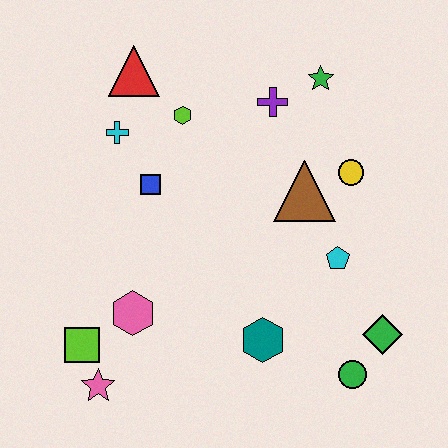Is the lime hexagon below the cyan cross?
No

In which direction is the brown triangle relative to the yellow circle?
The brown triangle is to the left of the yellow circle.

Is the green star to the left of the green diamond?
Yes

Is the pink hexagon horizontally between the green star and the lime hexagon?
No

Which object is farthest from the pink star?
The green star is farthest from the pink star.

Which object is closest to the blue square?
The cyan cross is closest to the blue square.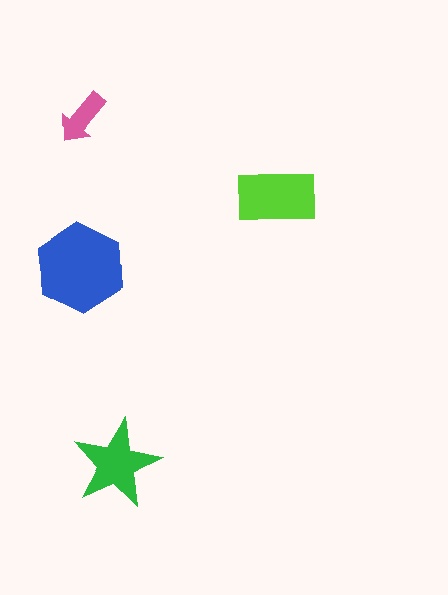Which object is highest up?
The pink arrow is topmost.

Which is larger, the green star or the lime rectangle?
The lime rectangle.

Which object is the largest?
The blue hexagon.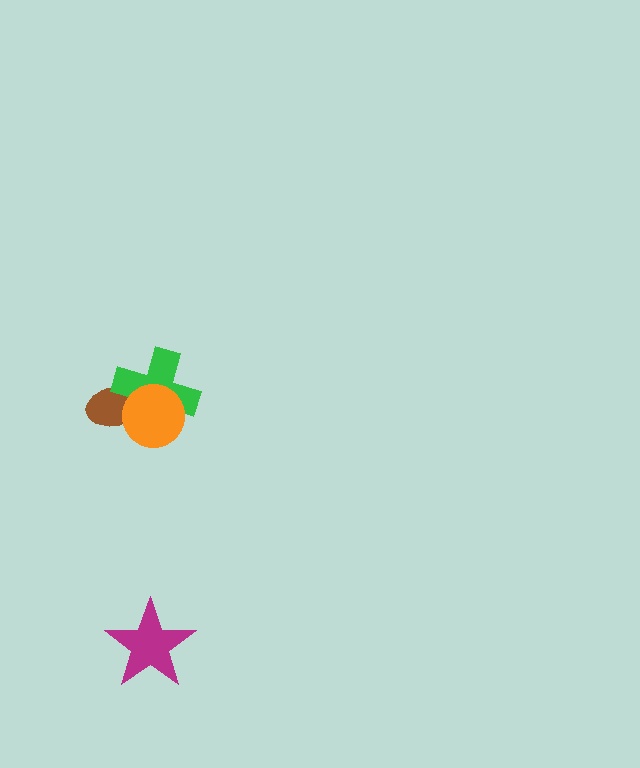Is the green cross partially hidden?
Yes, it is partially covered by another shape.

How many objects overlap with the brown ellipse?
2 objects overlap with the brown ellipse.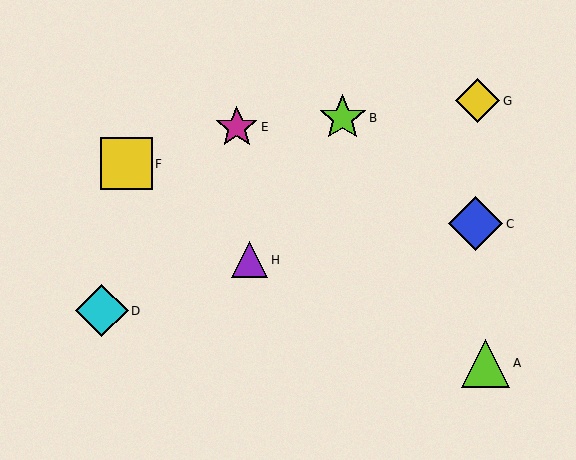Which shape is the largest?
The blue diamond (labeled C) is the largest.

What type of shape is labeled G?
Shape G is a yellow diamond.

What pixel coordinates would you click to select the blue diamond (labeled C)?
Click at (476, 224) to select the blue diamond C.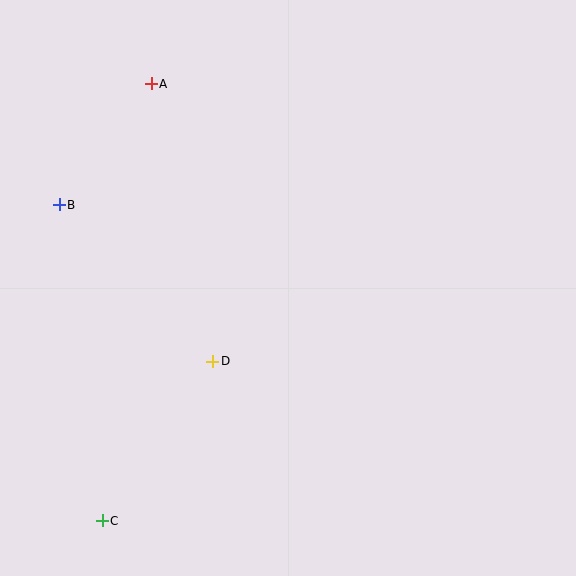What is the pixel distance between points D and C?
The distance between D and C is 194 pixels.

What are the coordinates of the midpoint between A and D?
The midpoint between A and D is at (182, 223).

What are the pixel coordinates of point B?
Point B is at (59, 205).